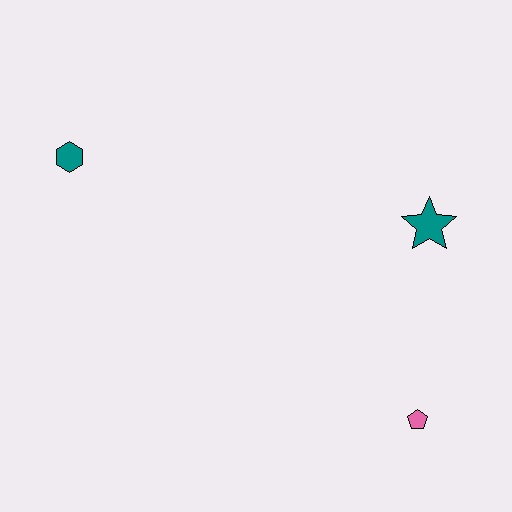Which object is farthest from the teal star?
The teal hexagon is farthest from the teal star.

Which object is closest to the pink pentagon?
The teal star is closest to the pink pentagon.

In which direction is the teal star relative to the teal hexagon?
The teal star is to the right of the teal hexagon.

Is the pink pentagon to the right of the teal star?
No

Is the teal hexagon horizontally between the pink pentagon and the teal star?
No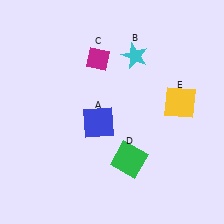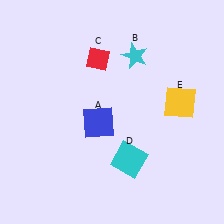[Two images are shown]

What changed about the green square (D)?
In Image 1, D is green. In Image 2, it changed to cyan.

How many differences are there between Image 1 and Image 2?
There are 2 differences between the two images.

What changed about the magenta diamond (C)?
In Image 1, C is magenta. In Image 2, it changed to red.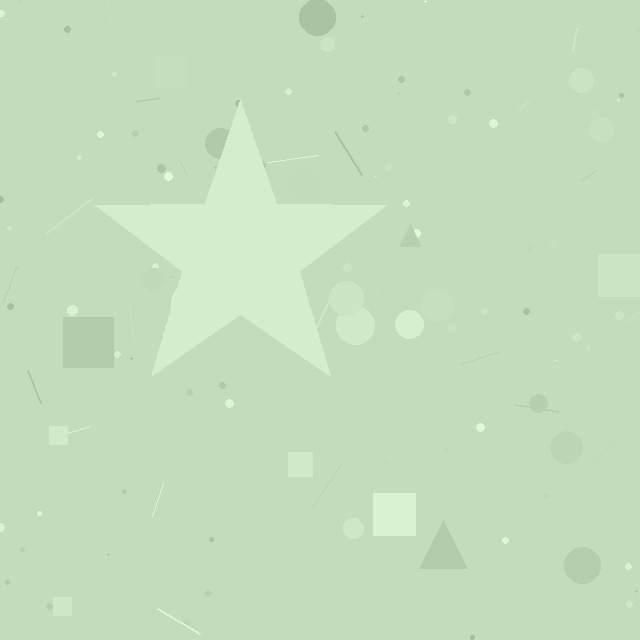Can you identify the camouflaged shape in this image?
The camouflaged shape is a star.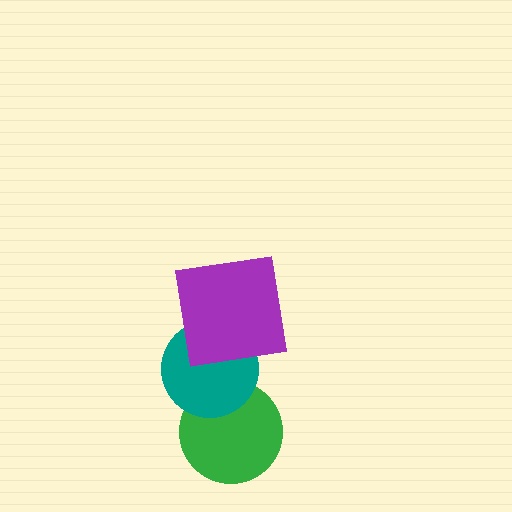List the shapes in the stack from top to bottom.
From top to bottom: the purple square, the teal circle, the green circle.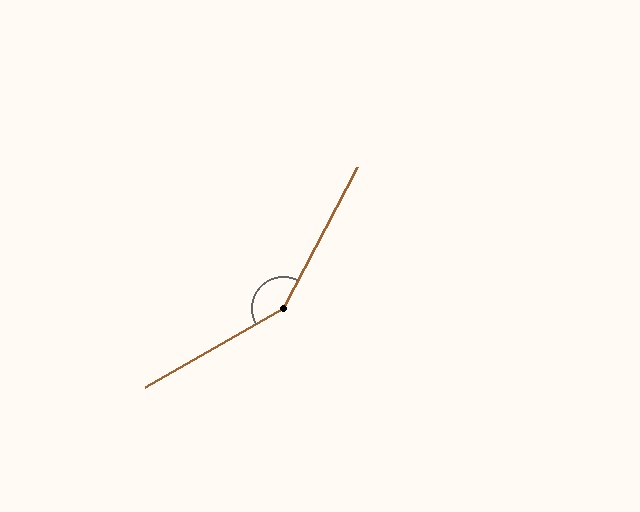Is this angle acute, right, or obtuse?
It is obtuse.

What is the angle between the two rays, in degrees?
Approximately 148 degrees.